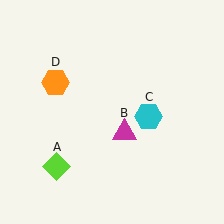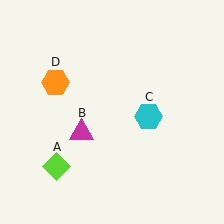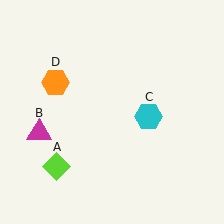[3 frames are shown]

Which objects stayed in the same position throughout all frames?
Lime diamond (object A) and cyan hexagon (object C) and orange hexagon (object D) remained stationary.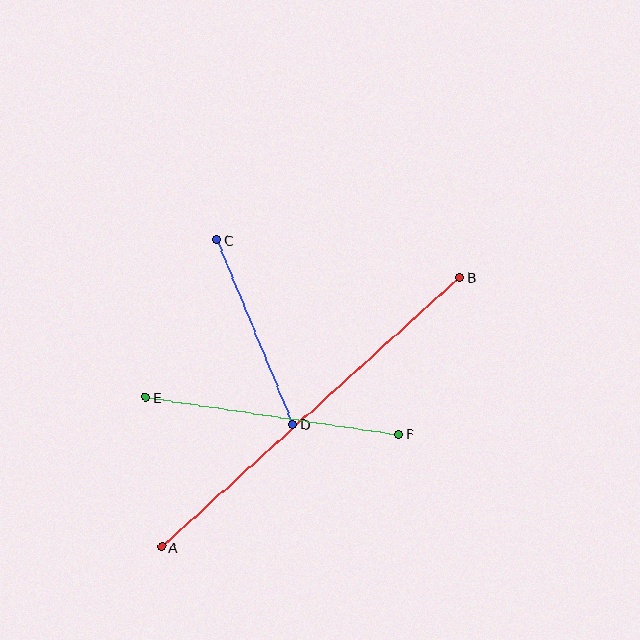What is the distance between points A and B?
The distance is approximately 402 pixels.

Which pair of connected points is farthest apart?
Points A and B are farthest apart.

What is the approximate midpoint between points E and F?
The midpoint is at approximately (272, 416) pixels.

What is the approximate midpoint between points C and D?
The midpoint is at approximately (255, 332) pixels.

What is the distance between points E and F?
The distance is approximately 255 pixels.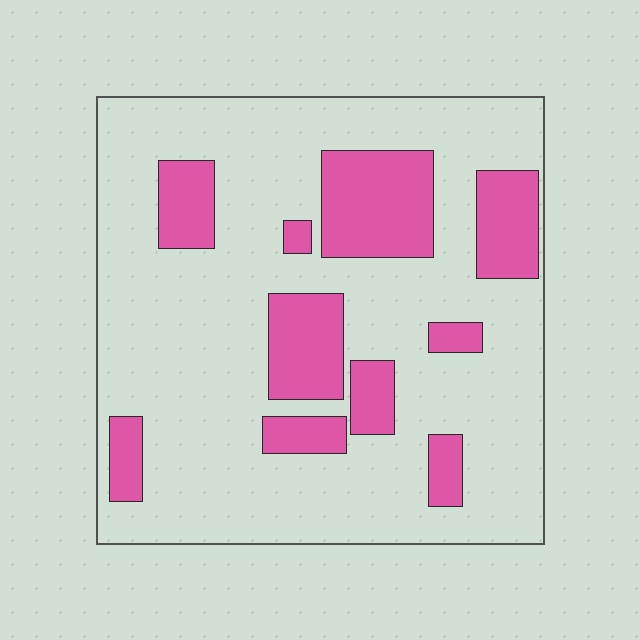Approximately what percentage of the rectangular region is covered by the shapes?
Approximately 25%.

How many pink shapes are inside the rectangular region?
10.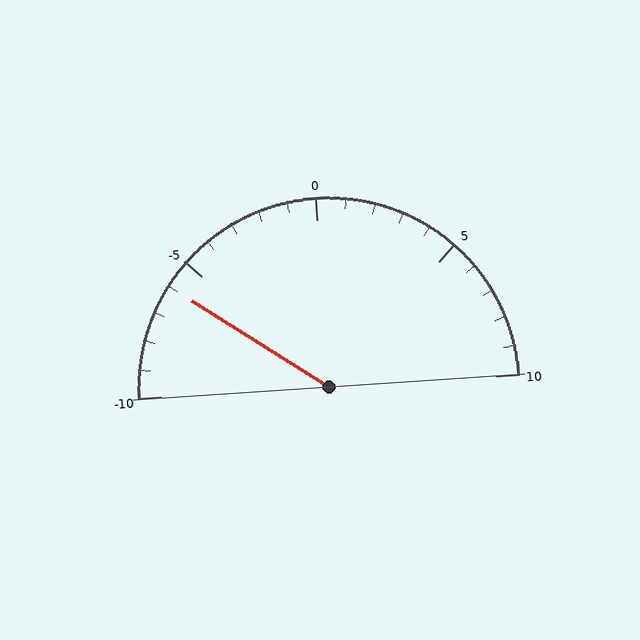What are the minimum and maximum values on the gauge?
The gauge ranges from -10 to 10.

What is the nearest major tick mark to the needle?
The nearest major tick mark is -5.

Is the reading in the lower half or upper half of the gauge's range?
The reading is in the lower half of the range (-10 to 10).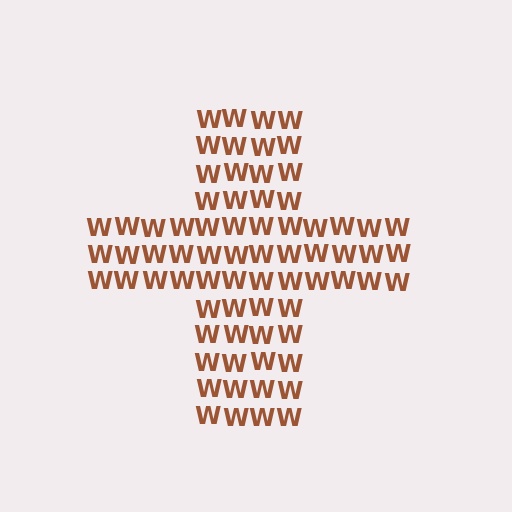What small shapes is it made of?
It is made of small letter W's.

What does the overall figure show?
The overall figure shows a cross.